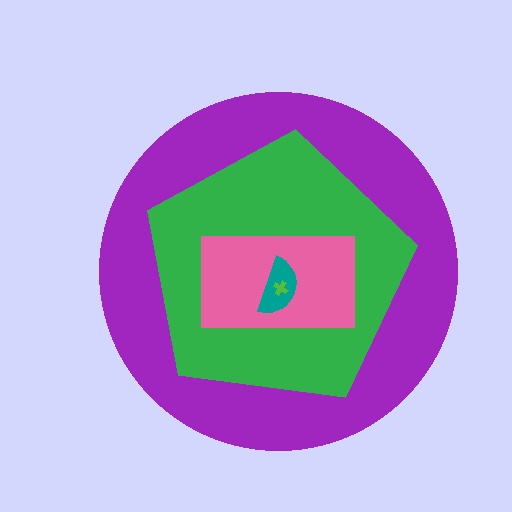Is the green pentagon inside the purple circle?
Yes.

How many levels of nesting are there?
5.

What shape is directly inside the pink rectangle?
The teal semicircle.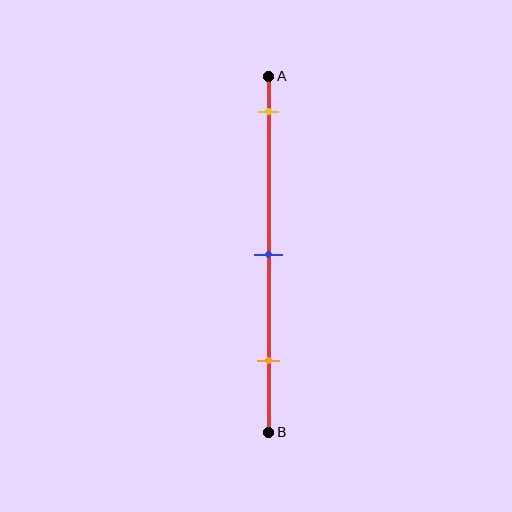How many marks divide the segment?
There are 3 marks dividing the segment.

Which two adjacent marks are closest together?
The blue and orange marks are the closest adjacent pair.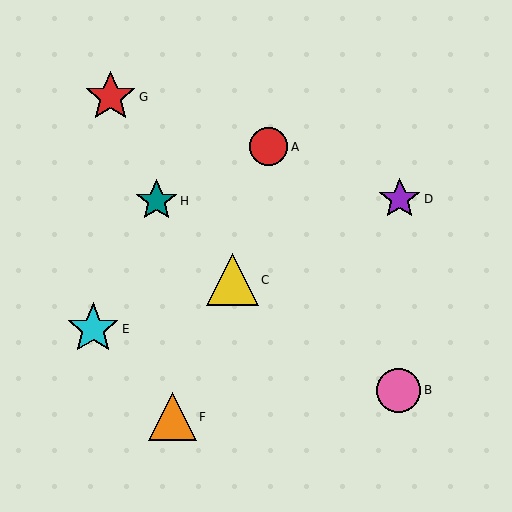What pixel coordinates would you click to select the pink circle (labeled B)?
Click at (398, 390) to select the pink circle B.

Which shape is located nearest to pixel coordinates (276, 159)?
The red circle (labeled A) at (268, 147) is nearest to that location.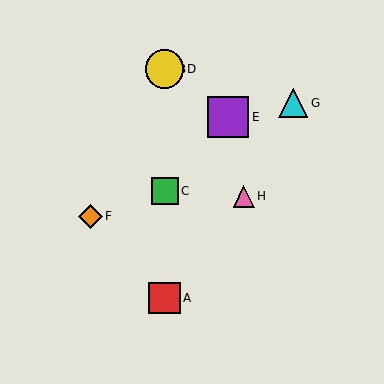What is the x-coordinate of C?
Object C is at x≈165.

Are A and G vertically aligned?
No, A is at x≈165 and G is at x≈293.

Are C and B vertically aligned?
Yes, both are at x≈165.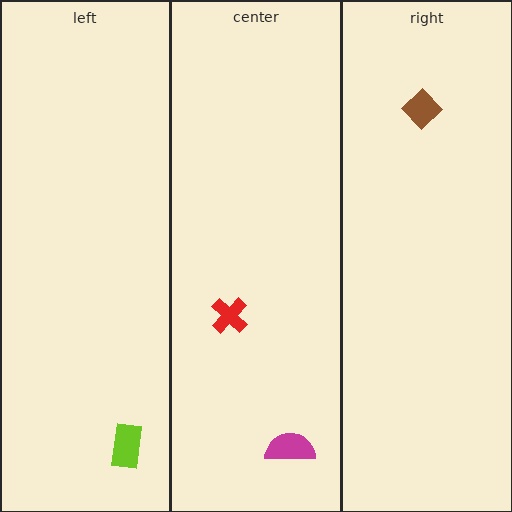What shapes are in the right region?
The brown diamond.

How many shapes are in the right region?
1.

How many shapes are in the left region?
1.